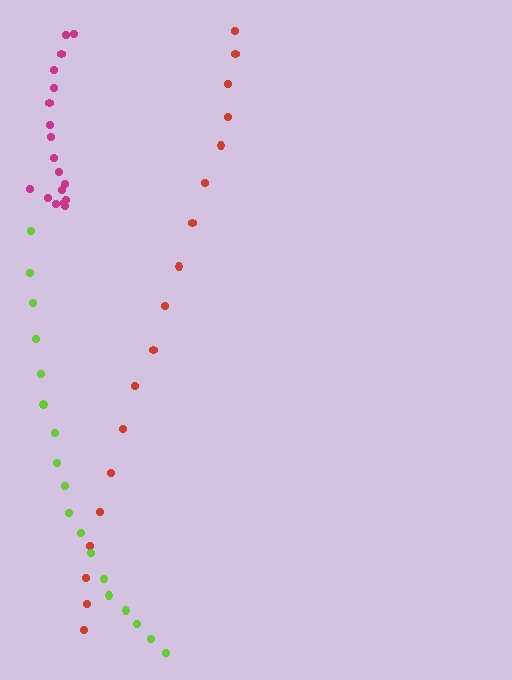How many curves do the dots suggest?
There are 3 distinct paths.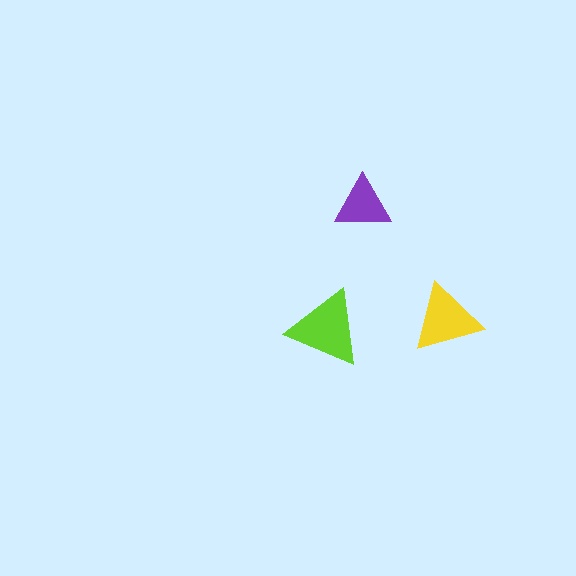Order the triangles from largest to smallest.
the lime one, the yellow one, the purple one.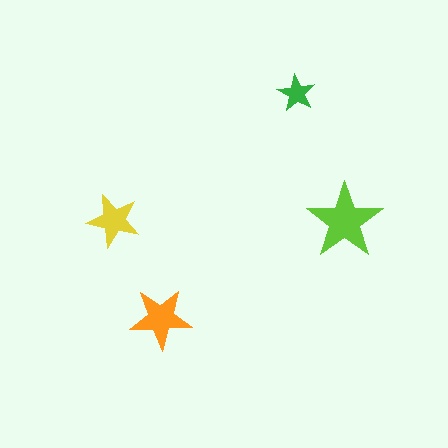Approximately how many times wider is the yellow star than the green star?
About 1.5 times wider.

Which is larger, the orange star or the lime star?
The lime one.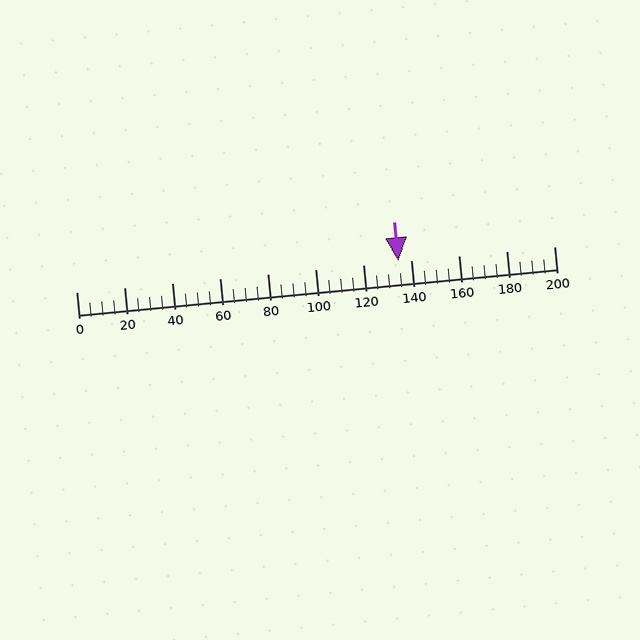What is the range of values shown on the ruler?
The ruler shows values from 0 to 200.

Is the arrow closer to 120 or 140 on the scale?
The arrow is closer to 140.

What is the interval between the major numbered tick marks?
The major tick marks are spaced 20 units apart.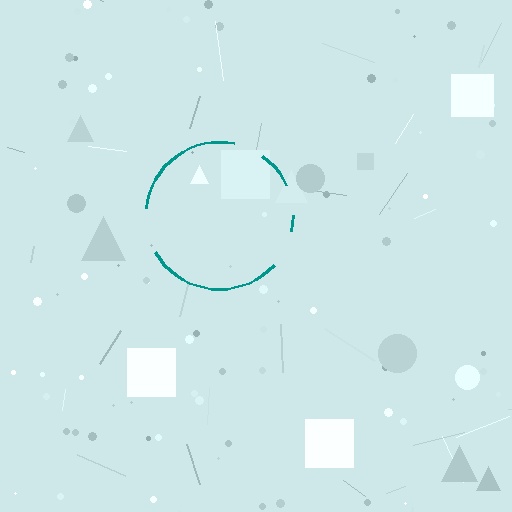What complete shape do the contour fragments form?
The contour fragments form a circle.